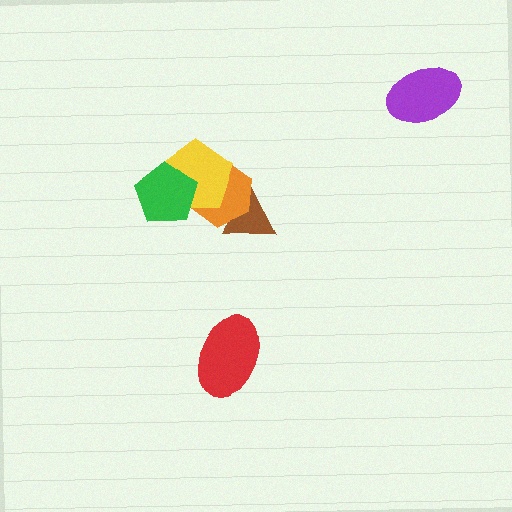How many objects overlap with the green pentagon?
2 objects overlap with the green pentagon.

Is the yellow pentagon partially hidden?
Yes, it is partially covered by another shape.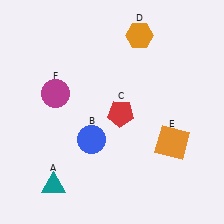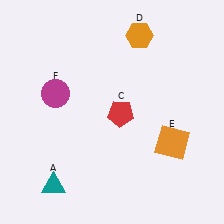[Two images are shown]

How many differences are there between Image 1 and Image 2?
There is 1 difference between the two images.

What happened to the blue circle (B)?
The blue circle (B) was removed in Image 2. It was in the bottom-left area of Image 1.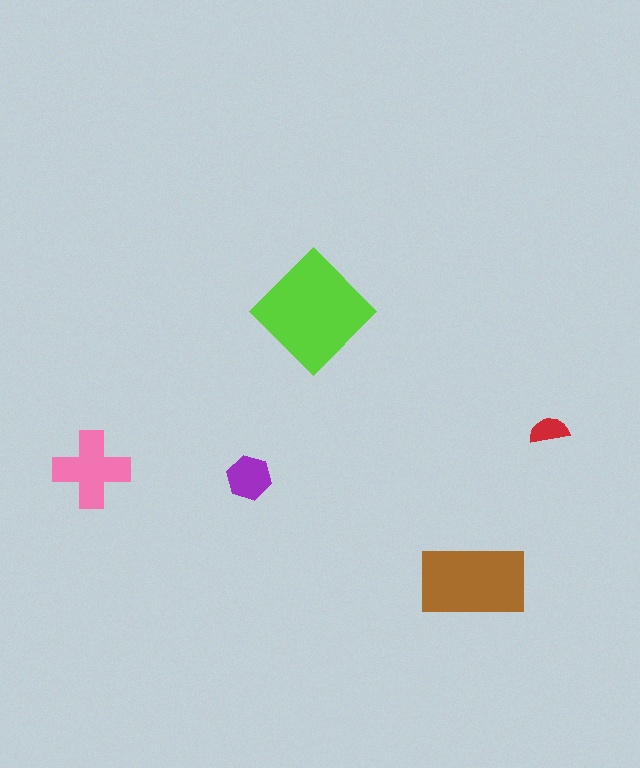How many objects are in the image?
There are 5 objects in the image.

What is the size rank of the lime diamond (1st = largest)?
1st.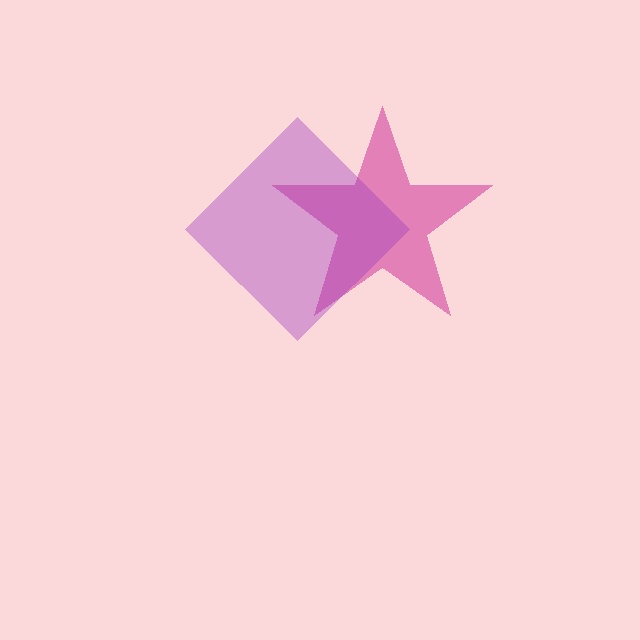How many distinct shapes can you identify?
There are 2 distinct shapes: a magenta star, a purple diamond.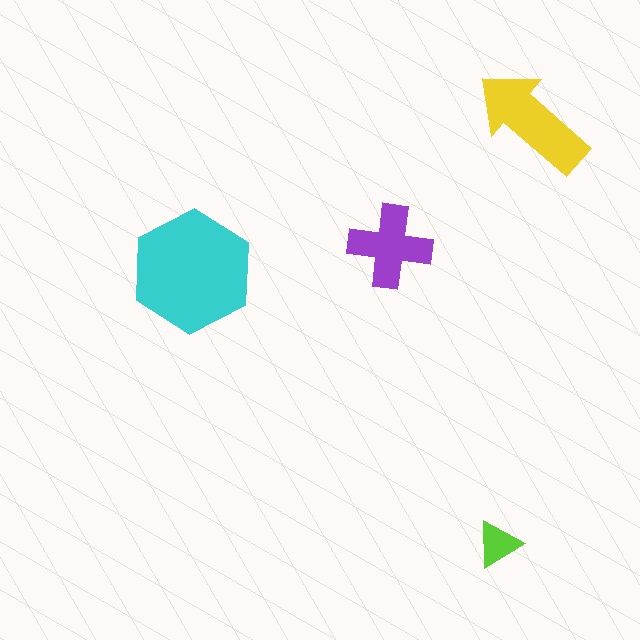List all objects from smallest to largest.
The lime triangle, the purple cross, the yellow arrow, the cyan hexagon.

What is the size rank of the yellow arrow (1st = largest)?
2nd.